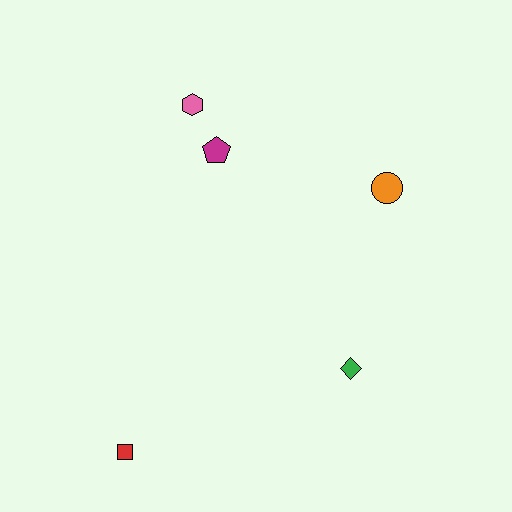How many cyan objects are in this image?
There are no cyan objects.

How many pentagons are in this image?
There is 1 pentagon.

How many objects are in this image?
There are 5 objects.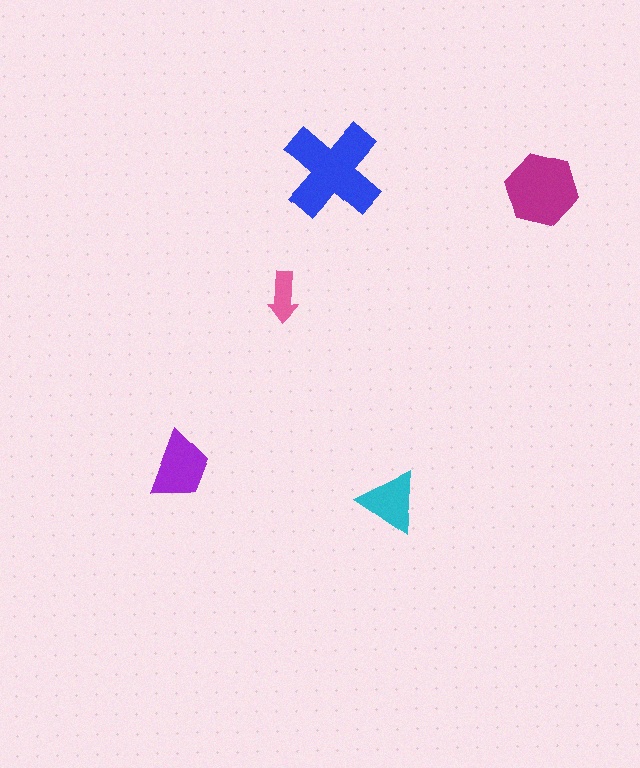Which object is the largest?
The blue cross.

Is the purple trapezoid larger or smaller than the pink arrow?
Larger.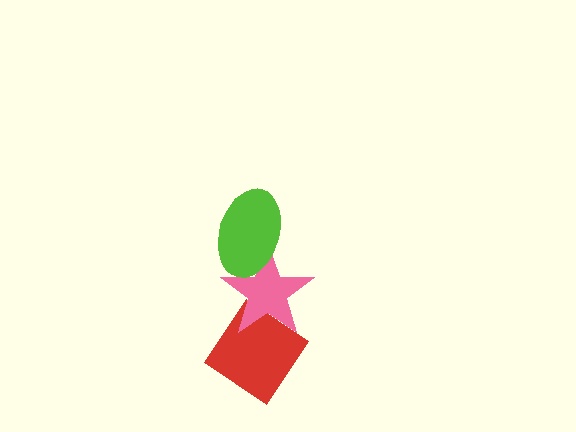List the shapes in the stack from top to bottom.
From top to bottom: the lime ellipse, the pink star, the red diamond.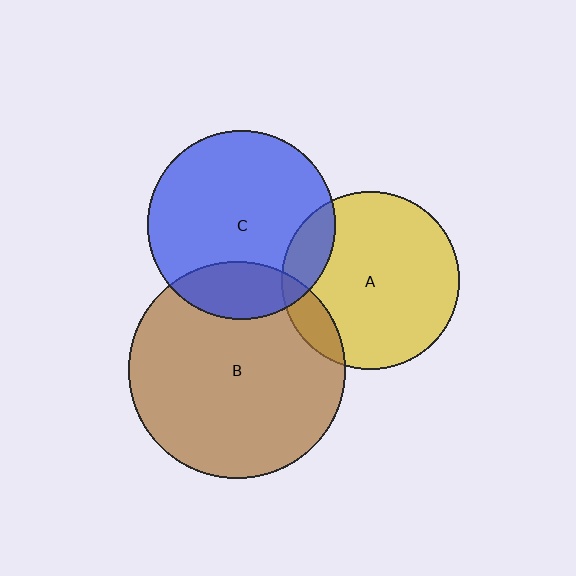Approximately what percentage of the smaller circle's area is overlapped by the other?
Approximately 15%.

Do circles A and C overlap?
Yes.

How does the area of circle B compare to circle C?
Approximately 1.3 times.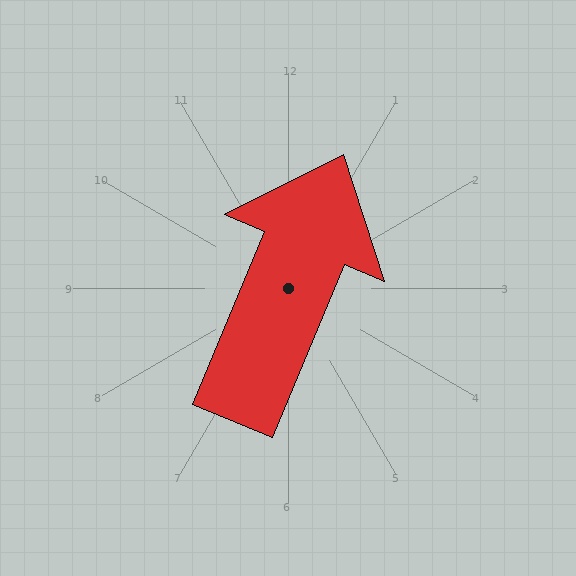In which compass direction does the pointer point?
Northeast.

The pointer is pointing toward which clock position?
Roughly 1 o'clock.